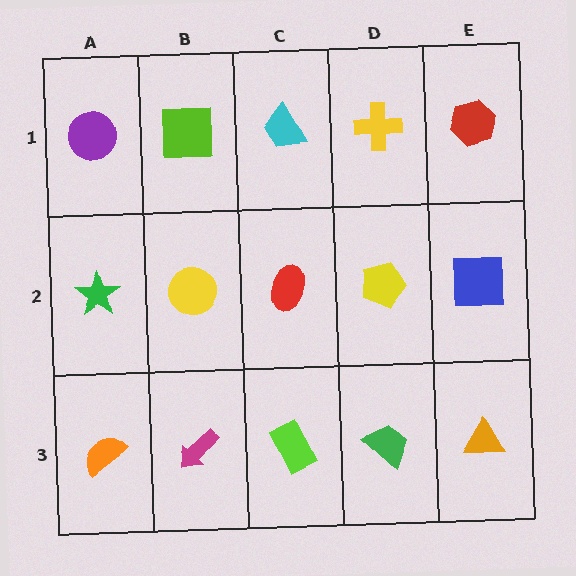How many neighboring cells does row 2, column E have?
3.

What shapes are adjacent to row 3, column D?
A yellow pentagon (row 2, column D), a lime rectangle (row 3, column C), an orange triangle (row 3, column E).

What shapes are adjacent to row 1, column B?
A yellow circle (row 2, column B), a purple circle (row 1, column A), a cyan trapezoid (row 1, column C).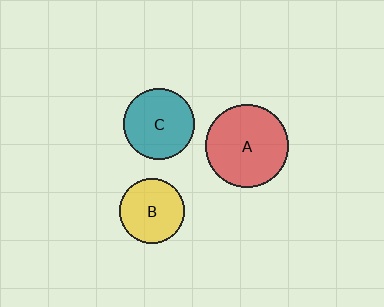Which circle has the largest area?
Circle A (red).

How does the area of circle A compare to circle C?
Approximately 1.4 times.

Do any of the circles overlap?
No, none of the circles overlap.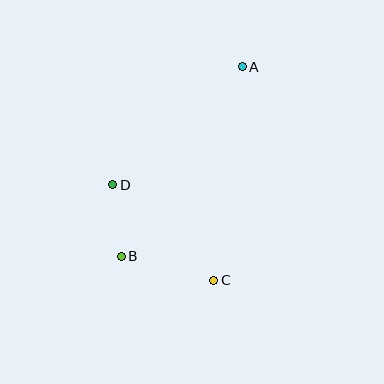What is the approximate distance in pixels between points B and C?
The distance between B and C is approximately 96 pixels.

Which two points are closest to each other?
Points B and D are closest to each other.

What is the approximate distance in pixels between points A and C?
The distance between A and C is approximately 216 pixels.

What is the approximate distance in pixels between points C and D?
The distance between C and D is approximately 139 pixels.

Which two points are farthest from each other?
Points A and B are farthest from each other.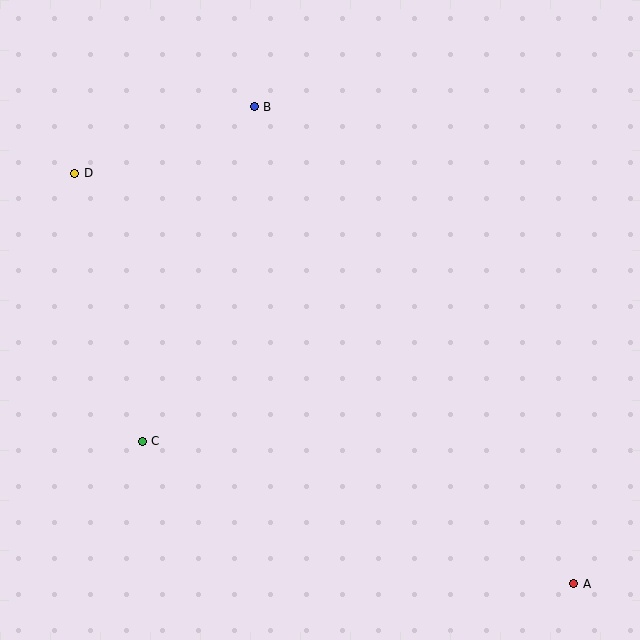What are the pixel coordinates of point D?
Point D is at (75, 173).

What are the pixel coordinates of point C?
Point C is at (142, 441).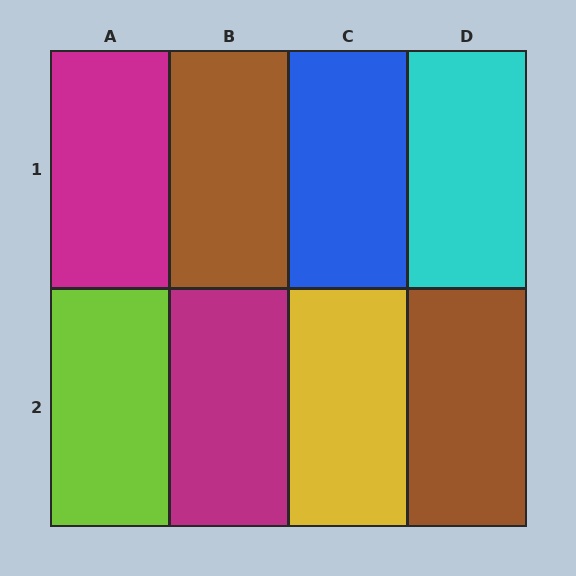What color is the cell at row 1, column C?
Blue.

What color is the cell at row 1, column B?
Brown.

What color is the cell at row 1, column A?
Magenta.